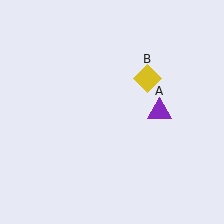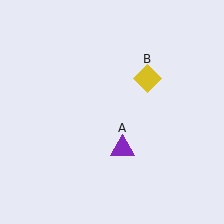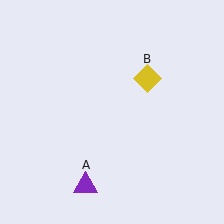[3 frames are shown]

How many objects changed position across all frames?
1 object changed position: purple triangle (object A).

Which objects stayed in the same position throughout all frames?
Yellow diamond (object B) remained stationary.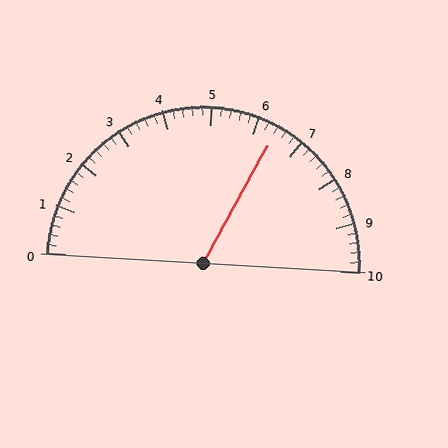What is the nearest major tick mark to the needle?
The nearest major tick mark is 6.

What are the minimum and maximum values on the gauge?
The gauge ranges from 0 to 10.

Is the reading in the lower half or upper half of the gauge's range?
The reading is in the upper half of the range (0 to 10).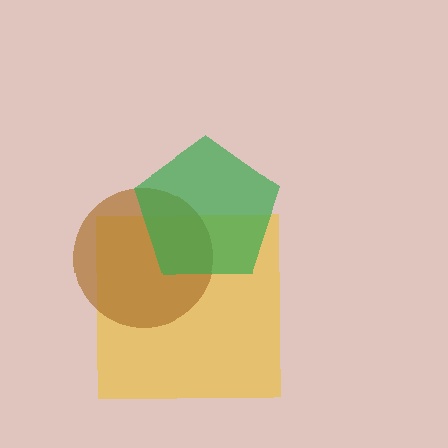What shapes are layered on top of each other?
The layered shapes are: a yellow square, a brown circle, a green pentagon.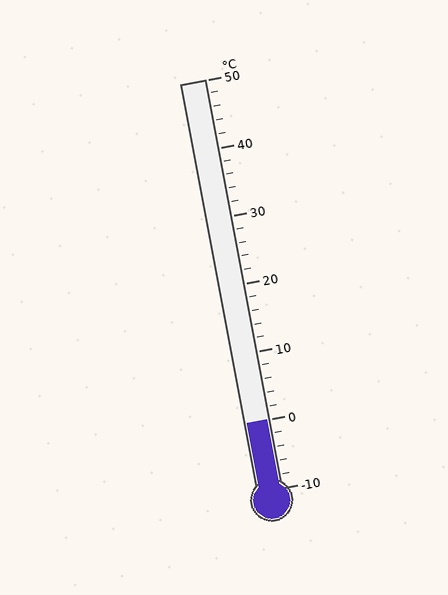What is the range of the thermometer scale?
The thermometer scale ranges from -10°C to 50°C.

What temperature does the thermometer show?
The thermometer shows approximately 0°C.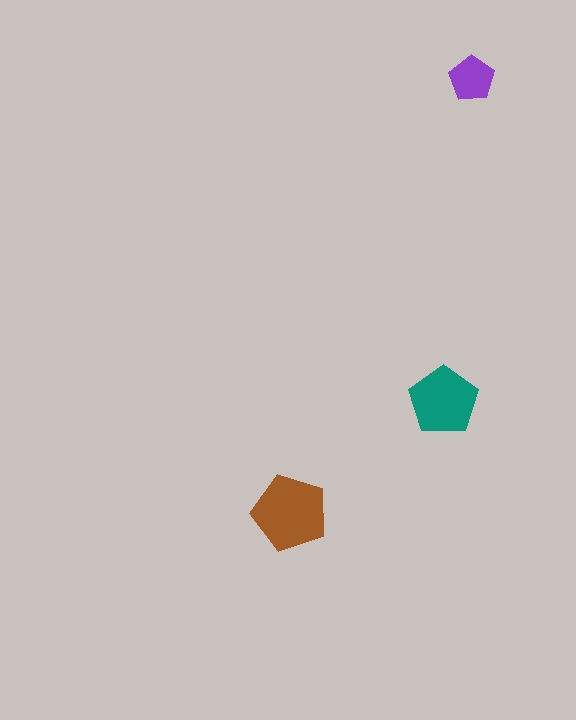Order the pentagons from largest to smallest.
the brown one, the teal one, the purple one.